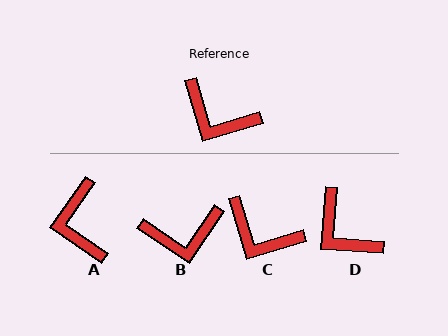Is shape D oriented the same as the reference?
No, it is off by about 21 degrees.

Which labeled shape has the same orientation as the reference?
C.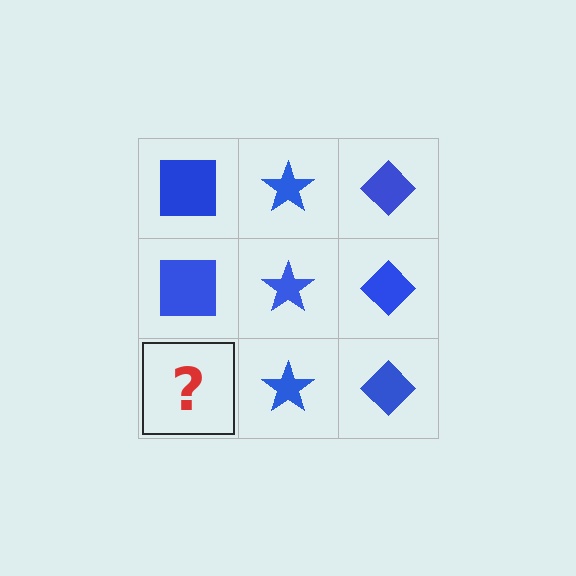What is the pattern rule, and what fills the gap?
The rule is that each column has a consistent shape. The gap should be filled with a blue square.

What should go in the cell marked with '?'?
The missing cell should contain a blue square.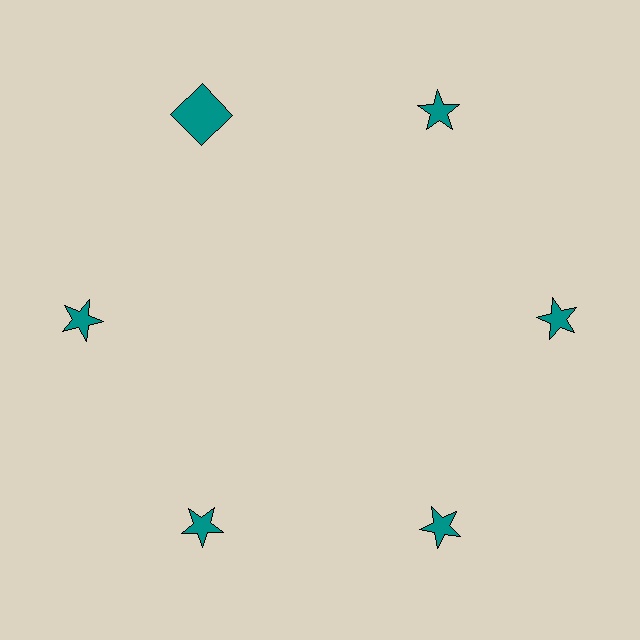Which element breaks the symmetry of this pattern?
The teal square at roughly the 11 o'clock position breaks the symmetry. All other shapes are teal stars.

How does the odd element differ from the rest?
It has a different shape: square instead of star.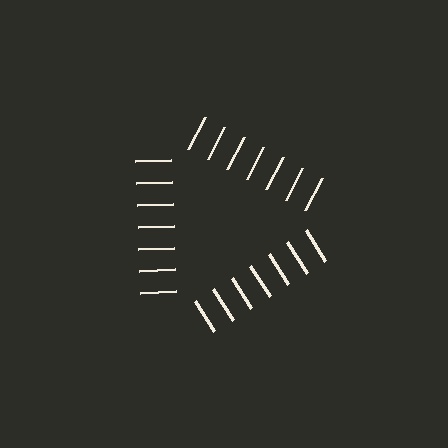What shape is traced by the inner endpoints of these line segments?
An illusory triangle — the line segments terminate on its edges but no continuous stroke is drawn.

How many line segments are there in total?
21 — 7 along each of the 3 edges.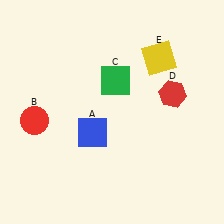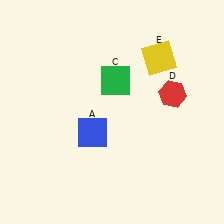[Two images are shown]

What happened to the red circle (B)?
The red circle (B) was removed in Image 2. It was in the bottom-left area of Image 1.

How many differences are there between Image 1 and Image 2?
There is 1 difference between the two images.